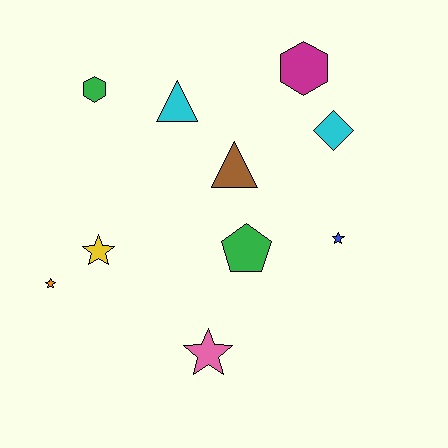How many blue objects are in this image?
There is 1 blue object.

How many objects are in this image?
There are 10 objects.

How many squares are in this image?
There are no squares.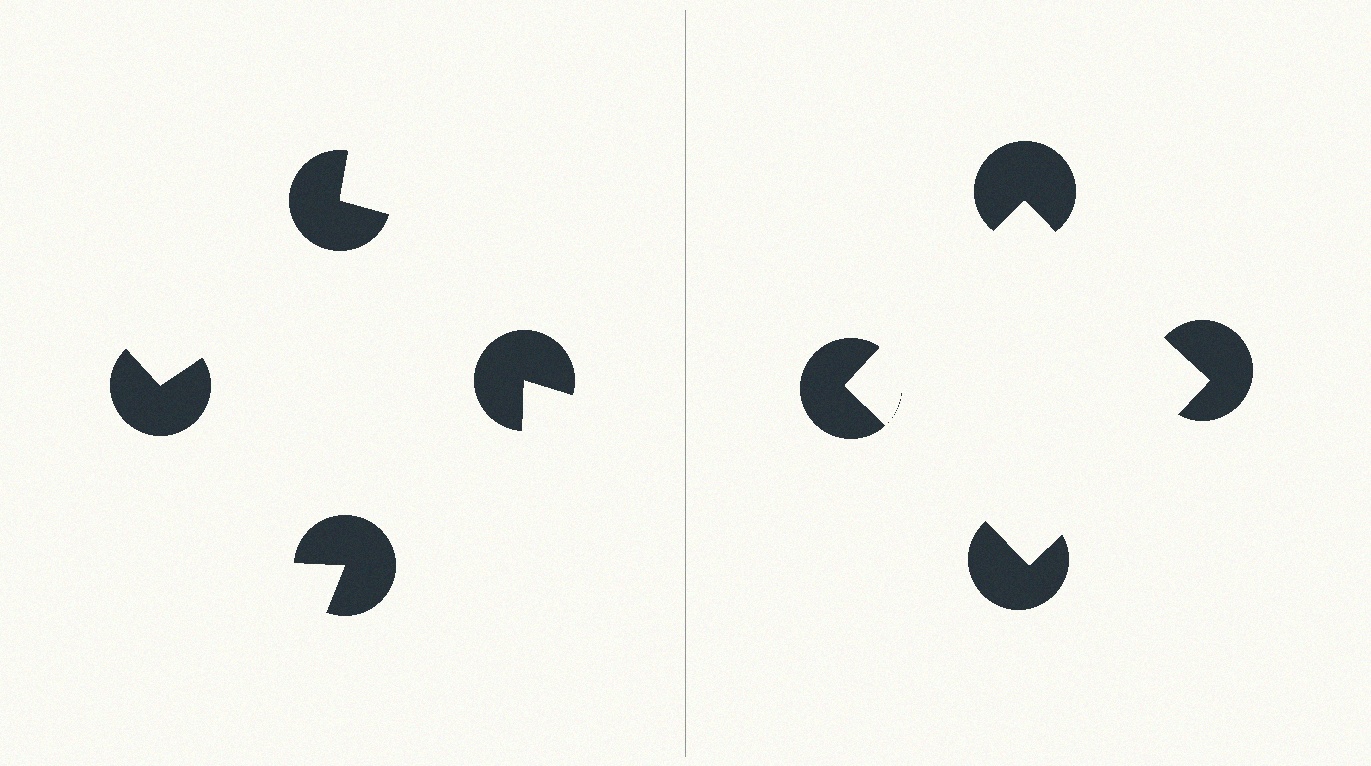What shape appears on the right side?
An illusory square.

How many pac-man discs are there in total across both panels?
8 — 4 on each side.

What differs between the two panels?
The pac-man discs are positioned identically on both sides; only the wedge orientations differ. On the right they align to a square; on the left they are misaligned.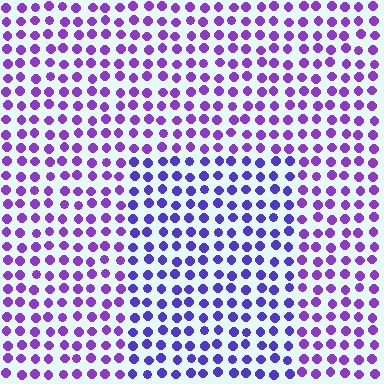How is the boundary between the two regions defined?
The boundary is defined purely by a slight shift in hue (about 26 degrees). Spacing, size, and orientation are identical on both sides.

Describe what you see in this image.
The image is filled with small purple elements in a uniform arrangement. A rectangle-shaped region is visible where the elements are tinted to a slightly different hue, forming a subtle color boundary.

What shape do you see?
I see a rectangle.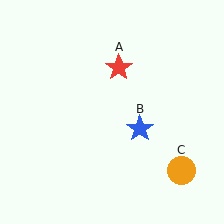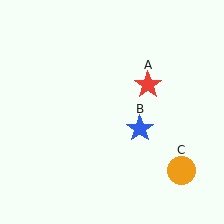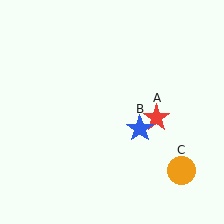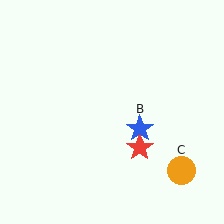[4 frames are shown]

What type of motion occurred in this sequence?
The red star (object A) rotated clockwise around the center of the scene.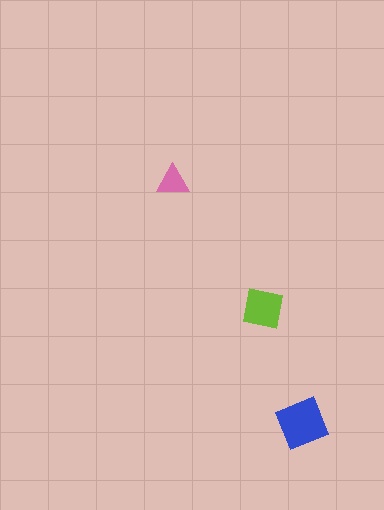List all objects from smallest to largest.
The pink triangle, the lime square, the blue square.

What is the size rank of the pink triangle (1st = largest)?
3rd.